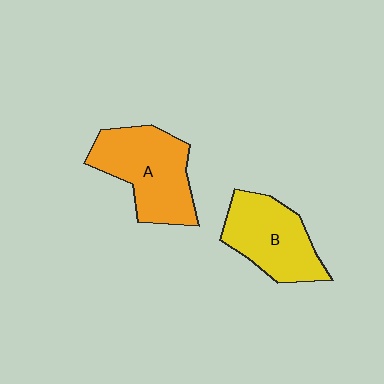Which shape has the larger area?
Shape A (orange).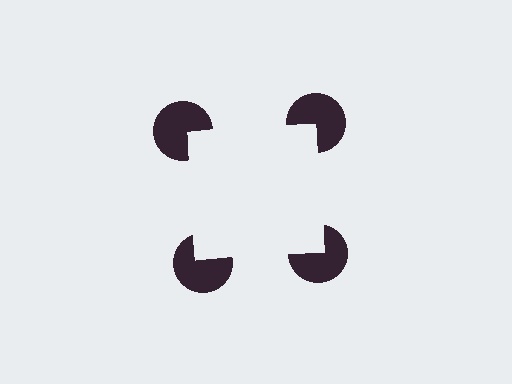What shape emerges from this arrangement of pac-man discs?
An illusory square — its edges are inferred from the aligned wedge cuts in the pac-man discs, not physically drawn.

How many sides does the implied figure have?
4 sides.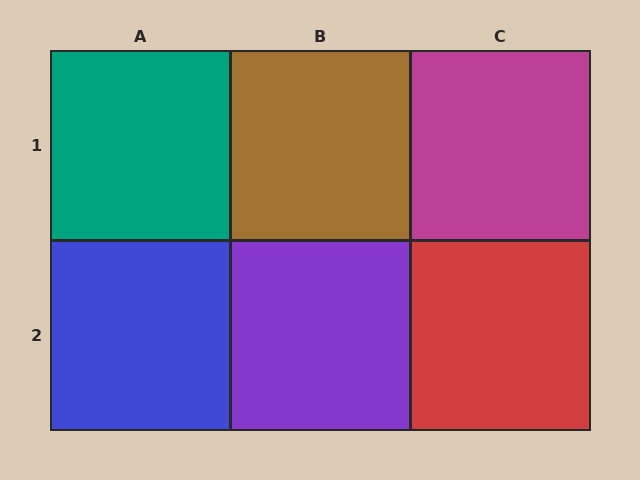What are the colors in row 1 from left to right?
Teal, brown, magenta.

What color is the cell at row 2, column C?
Red.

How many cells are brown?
1 cell is brown.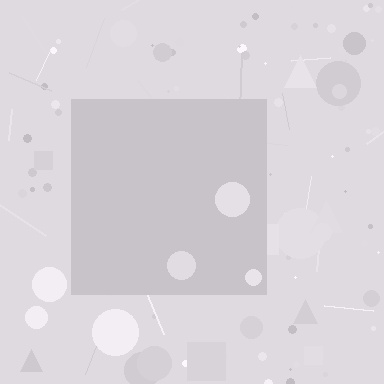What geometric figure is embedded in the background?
A square is embedded in the background.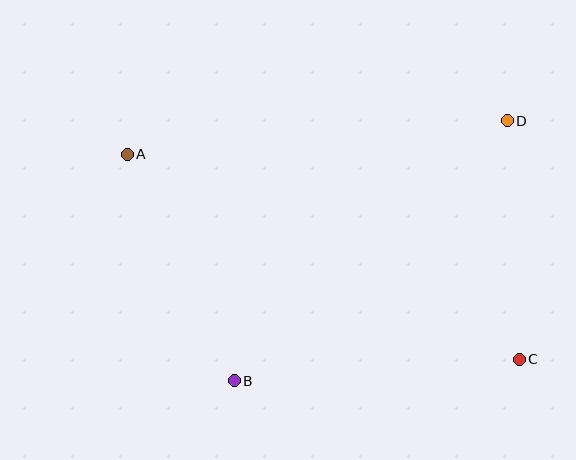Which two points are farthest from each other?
Points A and C are farthest from each other.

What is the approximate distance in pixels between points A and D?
The distance between A and D is approximately 382 pixels.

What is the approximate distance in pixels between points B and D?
The distance between B and D is approximately 377 pixels.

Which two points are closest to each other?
Points C and D are closest to each other.